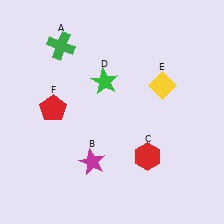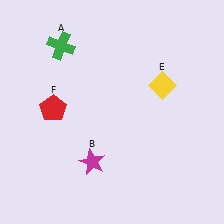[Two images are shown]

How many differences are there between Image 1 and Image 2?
There are 2 differences between the two images.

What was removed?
The red hexagon (C), the green star (D) were removed in Image 2.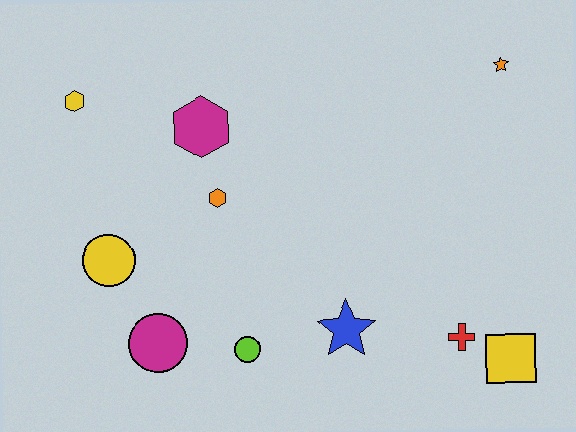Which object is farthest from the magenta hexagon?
The yellow square is farthest from the magenta hexagon.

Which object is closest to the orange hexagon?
The magenta hexagon is closest to the orange hexagon.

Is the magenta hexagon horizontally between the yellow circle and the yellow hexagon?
No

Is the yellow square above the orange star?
No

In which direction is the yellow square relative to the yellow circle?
The yellow square is to the right of the yellow circle.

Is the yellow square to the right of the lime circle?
Yes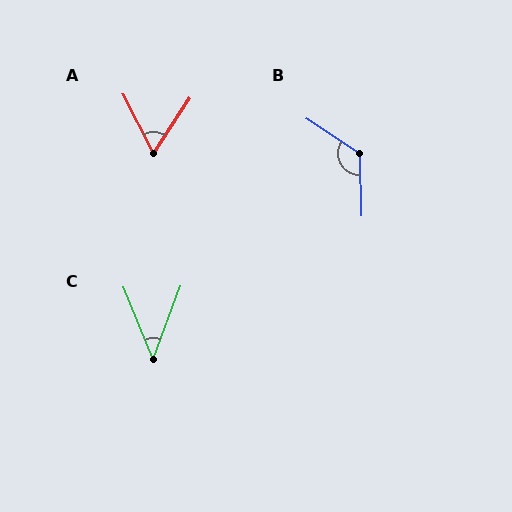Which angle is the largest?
B, at approximately 124 degrees.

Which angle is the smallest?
C, at approximately 43 degrees.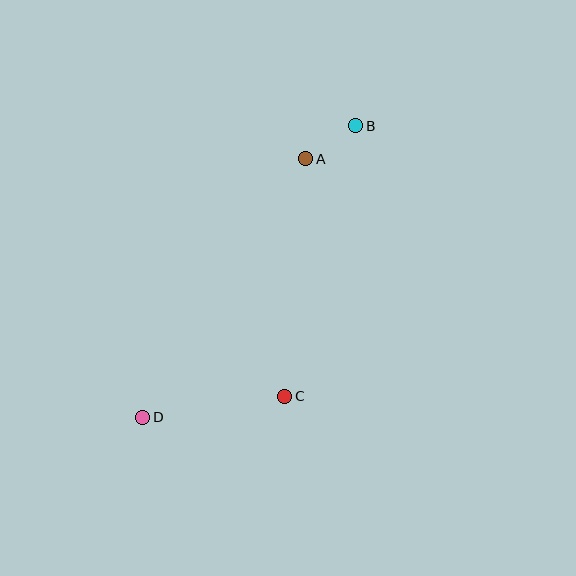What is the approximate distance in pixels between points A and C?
The distance between A and C is approximately 238 pixels.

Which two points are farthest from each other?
Points B and D are farthest from each other.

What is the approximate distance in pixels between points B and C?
The distance between B and C is approximately 279 pixels.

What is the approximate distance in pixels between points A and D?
The distance between A and D is approximately 306 pixels.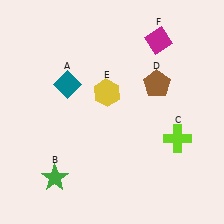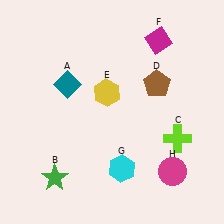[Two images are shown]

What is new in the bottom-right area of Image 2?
A magenta circle (H) was added in the bottom-right area of Image 2.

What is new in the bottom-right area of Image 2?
A cyan hexagon (G) was added in the bottom-right area of Image 2.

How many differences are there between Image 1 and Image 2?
There are 2 differences between the two images.